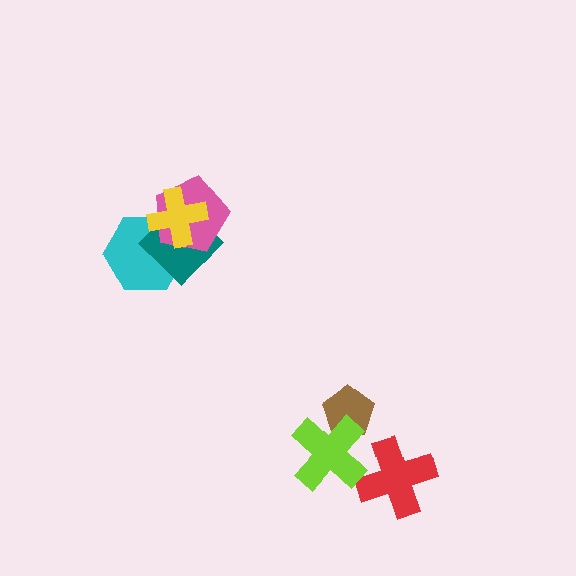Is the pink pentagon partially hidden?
Yes, it is partially covered by another shape.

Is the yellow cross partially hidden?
No, no other shape covers it.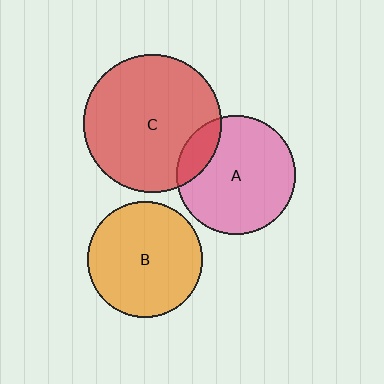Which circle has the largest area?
Circle C (red).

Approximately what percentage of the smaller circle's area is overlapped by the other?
Approximately 15%.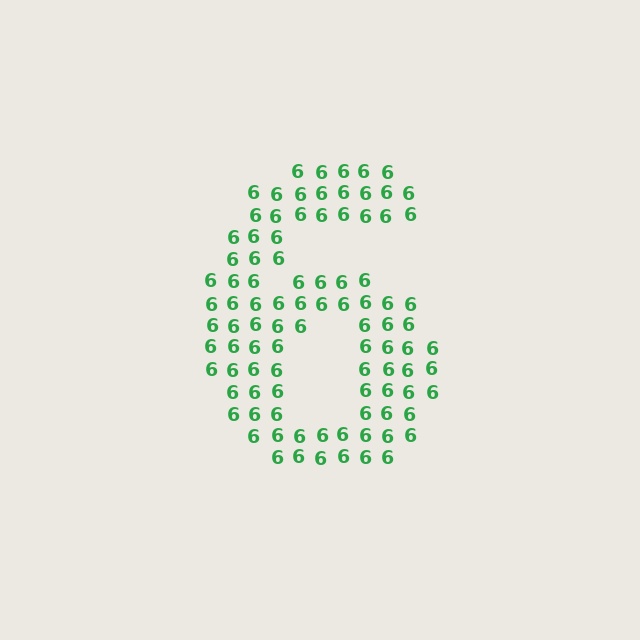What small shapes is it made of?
It is made of small digit 6's.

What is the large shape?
The large shape is the digit 6.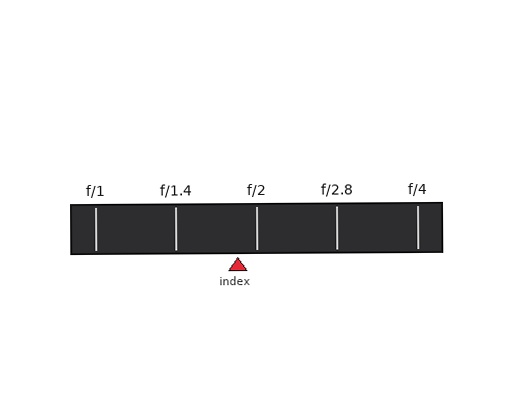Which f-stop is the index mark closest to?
The index mark is closest to f/2.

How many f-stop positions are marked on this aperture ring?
There are 5 f-stop positions marked.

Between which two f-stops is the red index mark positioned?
The index mark is between f/1.4 and f/2.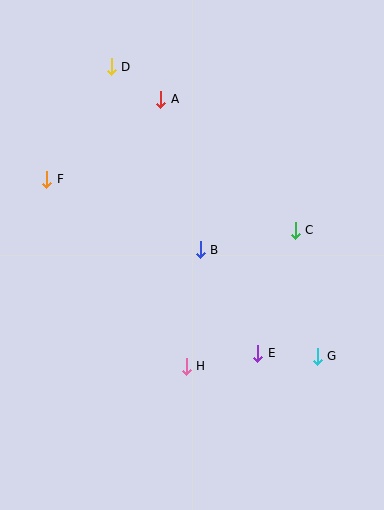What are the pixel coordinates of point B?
Point B is at (200, 250).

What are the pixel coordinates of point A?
Point A is at (161, 99).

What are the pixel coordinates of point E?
Point E is at (258, 353).